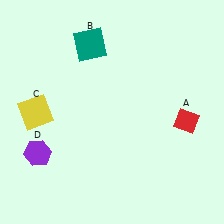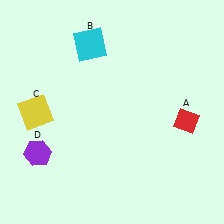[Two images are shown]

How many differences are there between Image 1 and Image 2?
There is 1 difference between the two images.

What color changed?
The square (B) changed from teal in Image 1 to cyan in Image 2.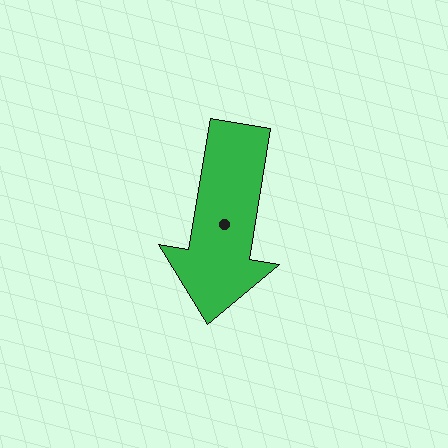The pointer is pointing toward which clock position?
Roughly 6 o'clock.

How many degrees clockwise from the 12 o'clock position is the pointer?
Approximately 189 degrees.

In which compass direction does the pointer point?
South.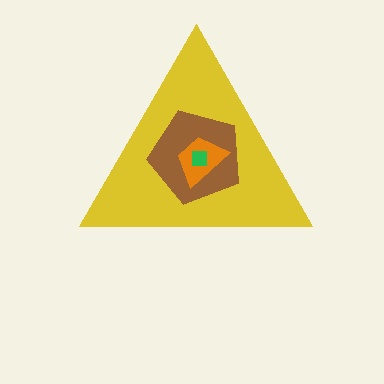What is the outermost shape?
The yellow triangle.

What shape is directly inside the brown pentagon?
The orange trapezoid.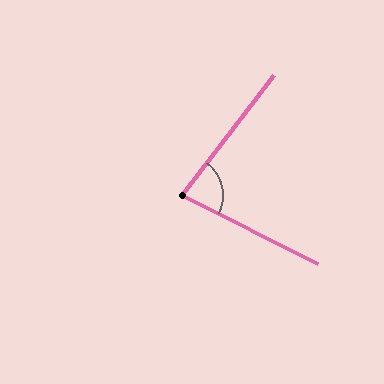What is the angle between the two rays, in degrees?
Approximately 79 degrees.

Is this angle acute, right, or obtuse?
It is acute.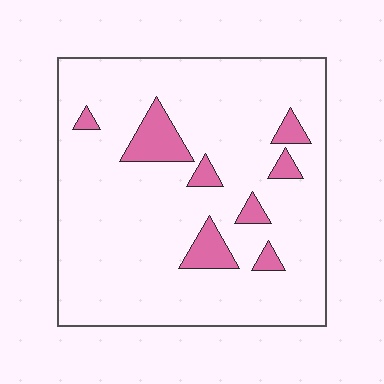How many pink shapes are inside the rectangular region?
8.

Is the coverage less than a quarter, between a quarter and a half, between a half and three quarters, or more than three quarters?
Less than a quarter.